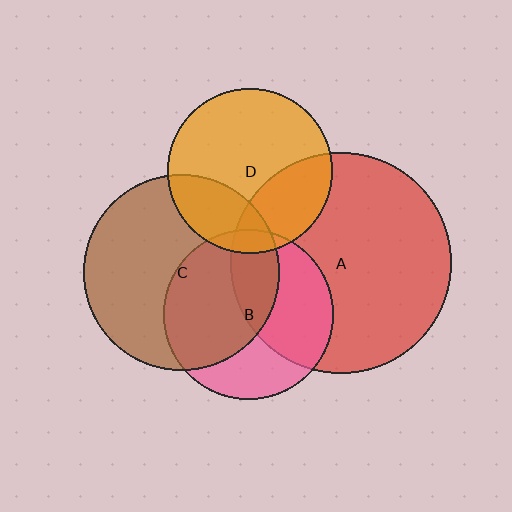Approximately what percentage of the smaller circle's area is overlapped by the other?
Approximately 25%.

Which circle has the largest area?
Circle A (red).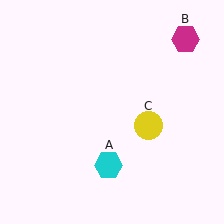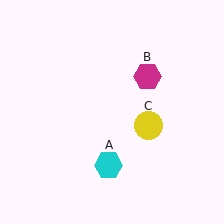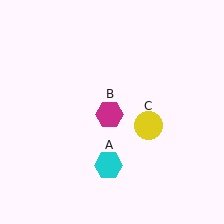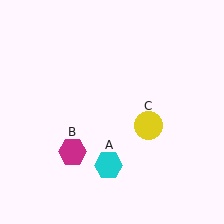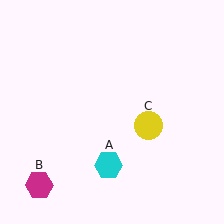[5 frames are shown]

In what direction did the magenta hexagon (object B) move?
The magenta hexagon (object B) moved down and to the left.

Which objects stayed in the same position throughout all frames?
Cyan hexagon (object A) and yellow circle (object C) remained stationary.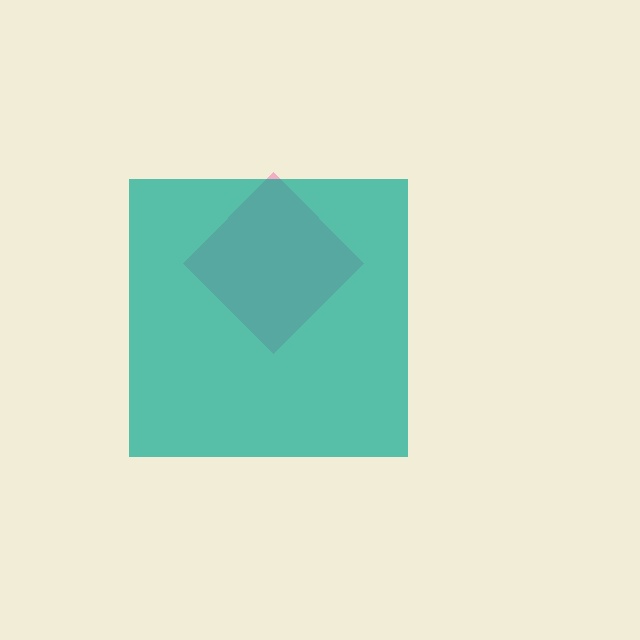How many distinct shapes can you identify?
There are 2 distinct shapes: a pink diamond, a teal square.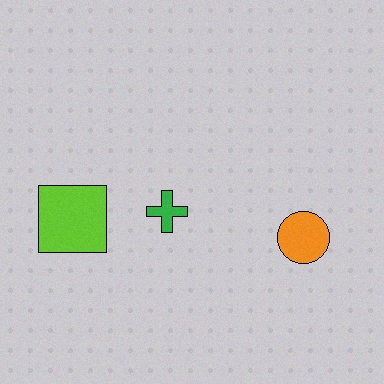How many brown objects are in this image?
There are no brown objects.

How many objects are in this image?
There are 3 objects.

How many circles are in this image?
There is 1 circle.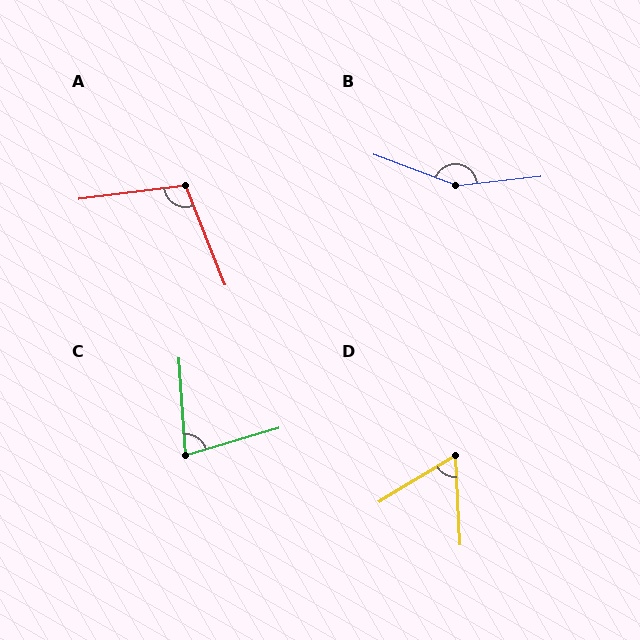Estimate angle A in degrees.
Approximately 104 degrees.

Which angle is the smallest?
D, at approximately 61 degrees.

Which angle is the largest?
B, at approximately 154 degrees.